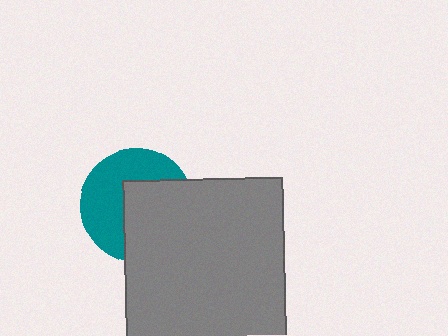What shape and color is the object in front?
The object in front is a gray square.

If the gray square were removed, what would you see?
You would see the complete teal circle.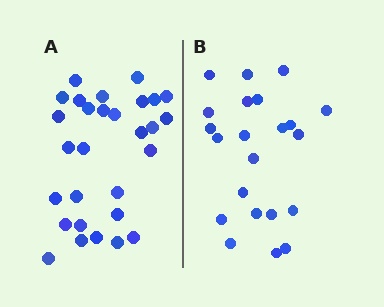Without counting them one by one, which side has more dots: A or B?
Region A (the left region) has more dots.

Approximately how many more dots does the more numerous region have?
Region A has roughly 8 or so more dots than region B.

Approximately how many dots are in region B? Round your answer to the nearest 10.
About 20 dots. (The exact count is 22, which rounds to 20.)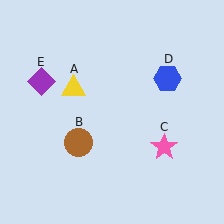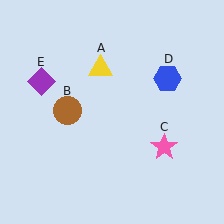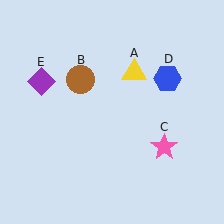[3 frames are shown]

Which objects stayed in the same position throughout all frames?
Pink star (object C) and blue hexagon (object D) and purple diamond (object E) remained stationary.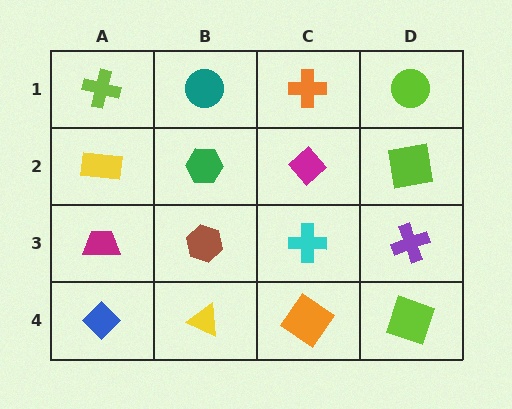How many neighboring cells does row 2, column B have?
4.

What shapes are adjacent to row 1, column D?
A lime square (row 2, column D), an orange cross (row 1, column C).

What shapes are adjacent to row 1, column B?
A green hexagon (row 2, column B), a lime cross (row 1, column A), an orange cross (row 1, column C).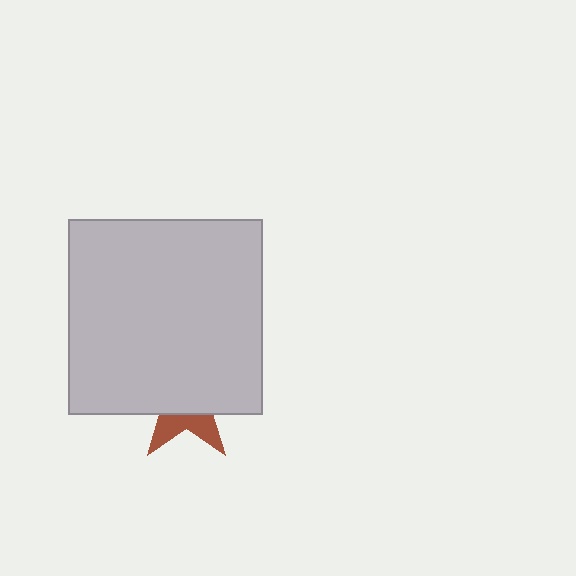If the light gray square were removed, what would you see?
You would see the complete brown star.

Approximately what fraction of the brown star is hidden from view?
Roughly 69% of the brown star is hidden behind the light gray square.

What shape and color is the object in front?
The object in front is a light gray square.